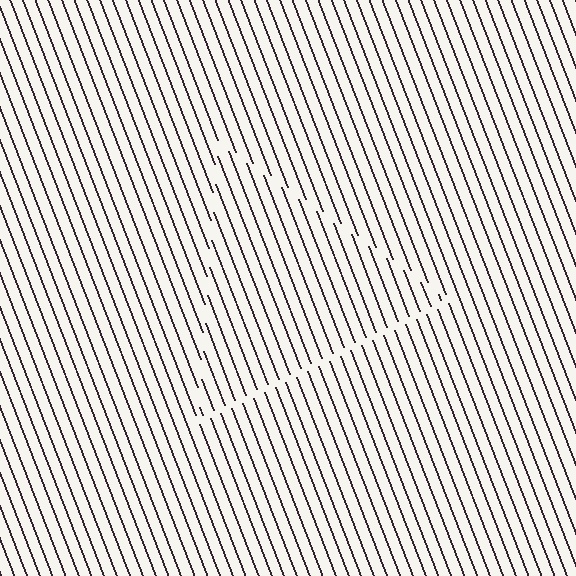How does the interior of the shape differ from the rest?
The interior of the shape contains the same grating, shifted by half a period — the contour is defined by the phase discontinuity where line-ends from the inner and outer gratings abut.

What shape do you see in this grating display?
An illusory triangle. The interior of the shape contains the same grating, shifted by half a period — the contour is defined by the phase discontinuity where line-ends from the inner and outer gratings abut.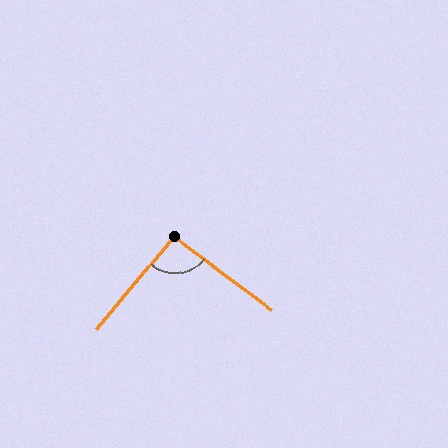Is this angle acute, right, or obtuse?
It is approximately a right angle.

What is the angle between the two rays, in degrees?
Approximately 94 degrees.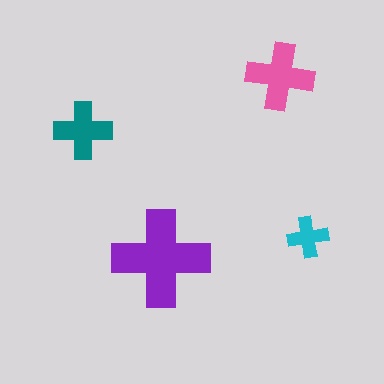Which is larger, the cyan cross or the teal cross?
The teal one.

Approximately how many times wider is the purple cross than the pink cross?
About 1.5 times wider.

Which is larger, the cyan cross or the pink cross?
The pink one.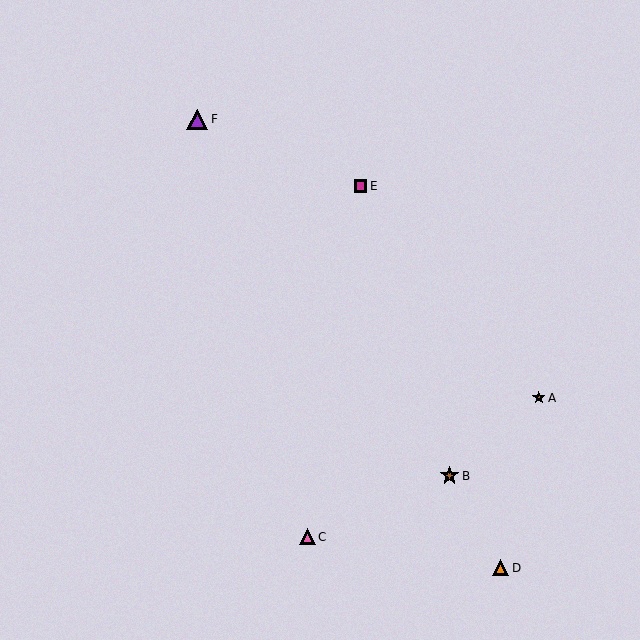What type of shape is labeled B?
Shape B is a brown star.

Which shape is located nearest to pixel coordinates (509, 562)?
The orange triangle (labeled D) at (501, 568) is nearest to that location.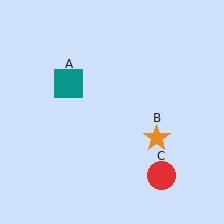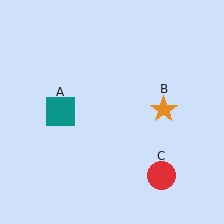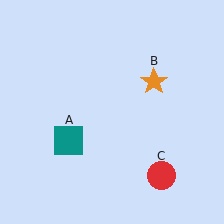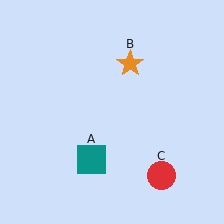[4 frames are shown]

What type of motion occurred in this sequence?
The teal square (object A), orange star (object B) rotated counterclockwise around the center of the scene.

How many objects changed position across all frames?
2 objects changed position: teal square (object A), orange star (object B).